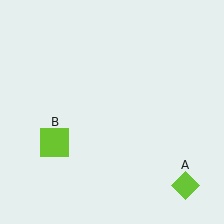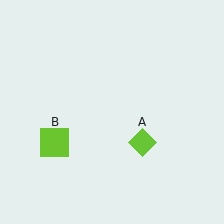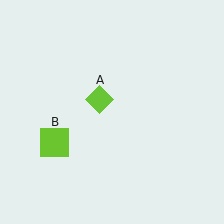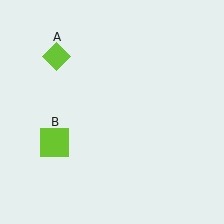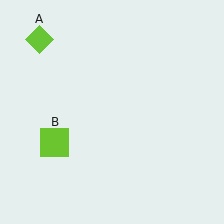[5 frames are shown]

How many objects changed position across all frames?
1 object changed position: lime diamond (object A).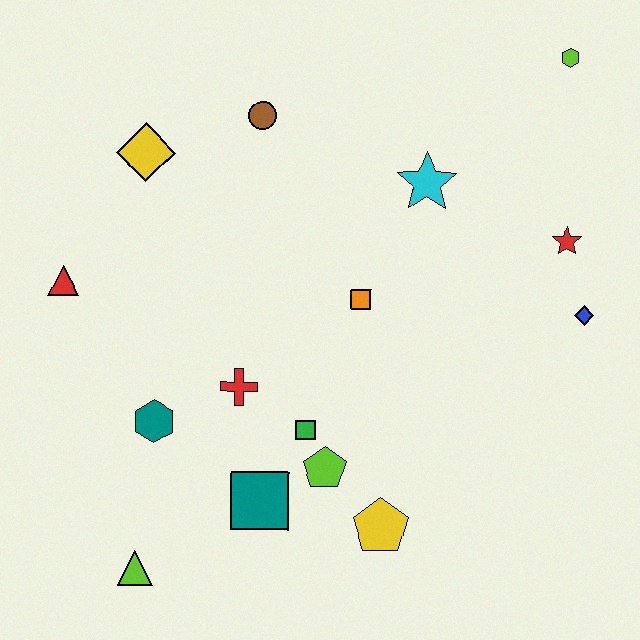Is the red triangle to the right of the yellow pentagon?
No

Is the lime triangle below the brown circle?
Yes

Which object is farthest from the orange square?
The lime triangle is farthest from the orange square.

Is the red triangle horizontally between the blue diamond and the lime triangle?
No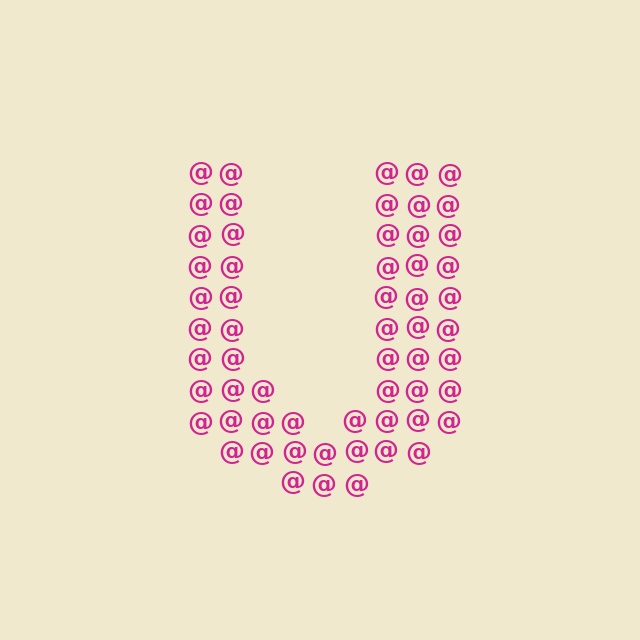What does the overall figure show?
The overall figure shows the letter U.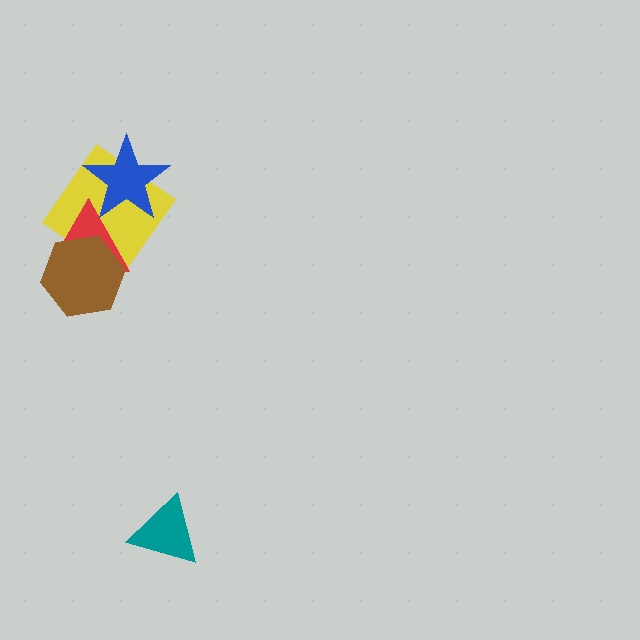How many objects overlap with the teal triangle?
0 objects overlap with the teal triangle.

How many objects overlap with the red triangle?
3 objects overlap with the red triangle.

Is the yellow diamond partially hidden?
Yes, it is partially covered by another shape.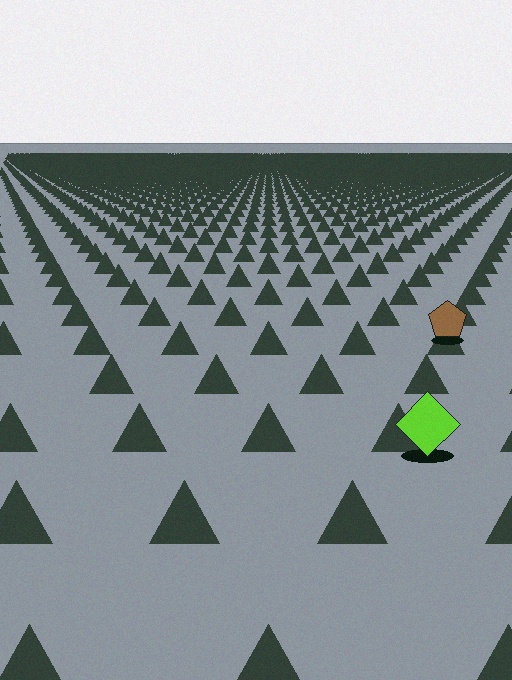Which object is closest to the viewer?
The lime diamond is closest. The texture marks near it are larger and more spread out.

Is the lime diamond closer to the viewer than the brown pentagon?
Yes. The lime diamond is closer — you can tell from the texture gradient: the ground texture is coarser near it.